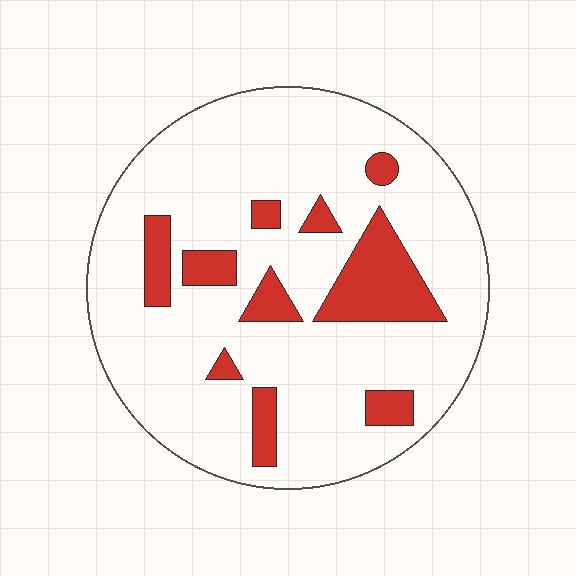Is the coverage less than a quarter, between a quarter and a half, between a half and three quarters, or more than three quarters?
Less than a quarter.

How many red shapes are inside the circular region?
10.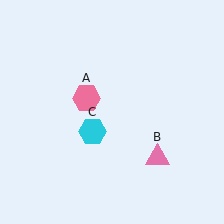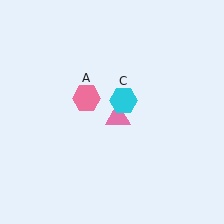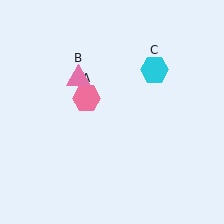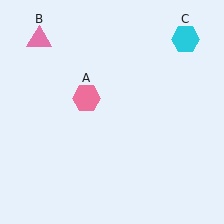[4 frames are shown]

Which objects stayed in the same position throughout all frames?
Pink hexagon (object A) remained stationary.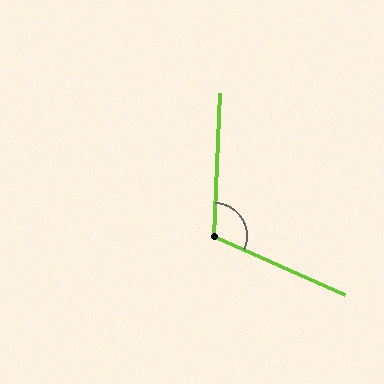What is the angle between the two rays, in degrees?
Approximately 111 degrees.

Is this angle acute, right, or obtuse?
It is obtuse.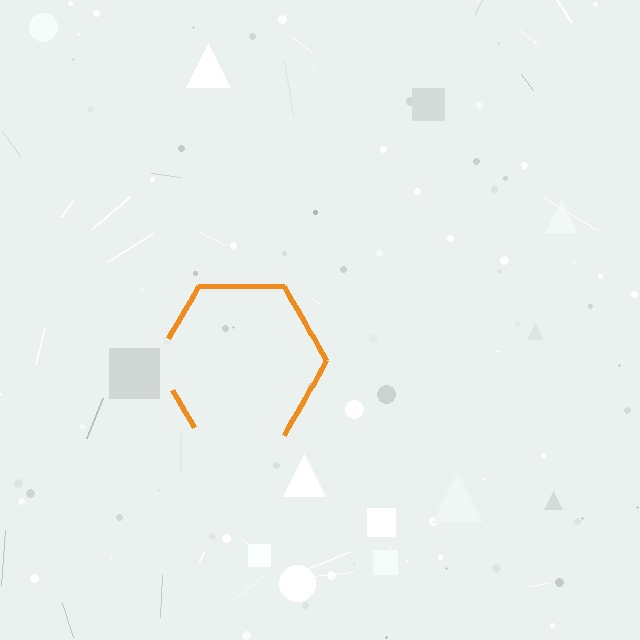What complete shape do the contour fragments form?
The contour fragments form a hexagon.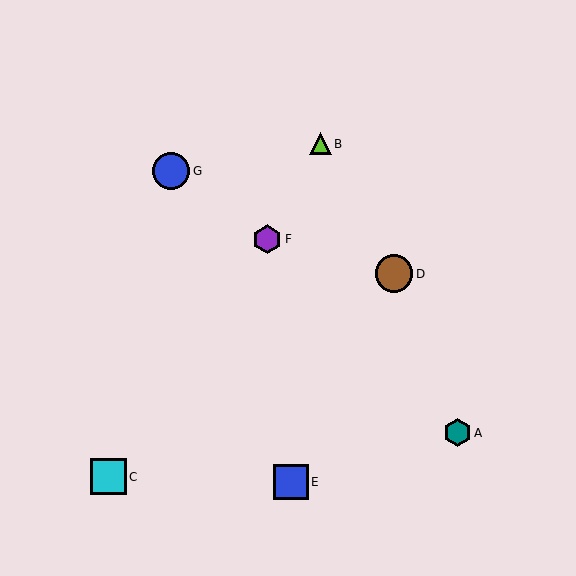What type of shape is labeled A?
Shape A is a teal hexagon.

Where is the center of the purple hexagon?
The center of the purple hexagon is at (267, 239).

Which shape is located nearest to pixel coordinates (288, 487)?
The blue square (labeled E) at (291, 482) is nearest to that location.